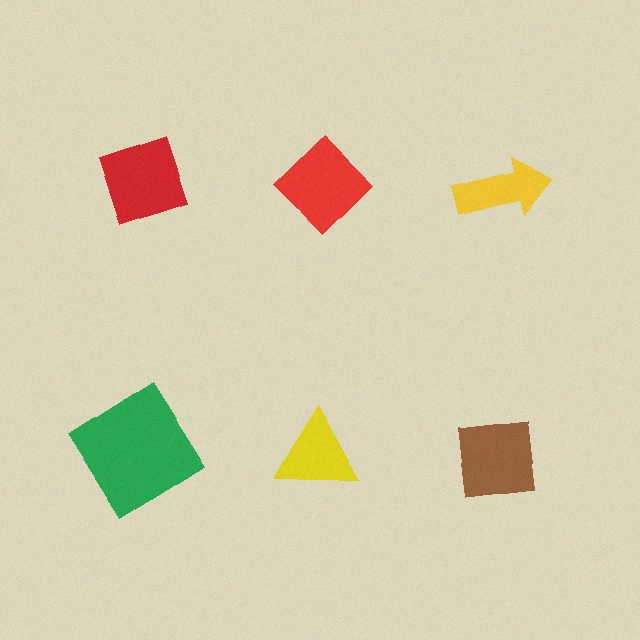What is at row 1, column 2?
A red diamond.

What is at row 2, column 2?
A yellow triangle.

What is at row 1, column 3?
A yellow arrow.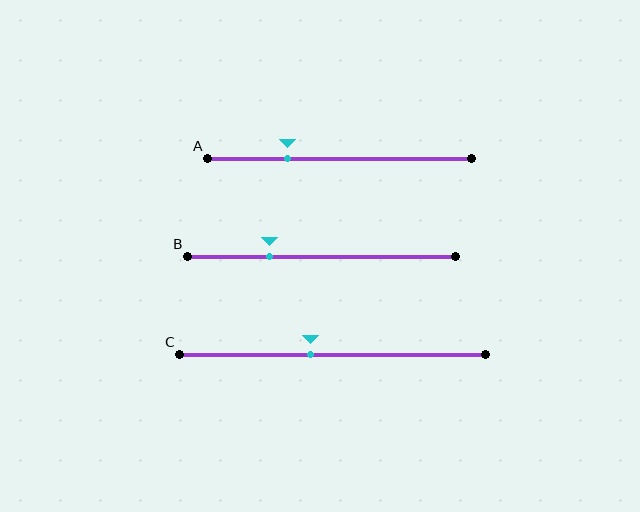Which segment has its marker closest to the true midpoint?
Segment C has its marker closest to the true midpoint.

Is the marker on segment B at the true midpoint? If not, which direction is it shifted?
No, the marker on segment B is shifted to the left by about 19% of the segment length.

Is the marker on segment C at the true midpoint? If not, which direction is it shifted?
No, the marker on segment C is shifted to the left by about 7% of the segment length.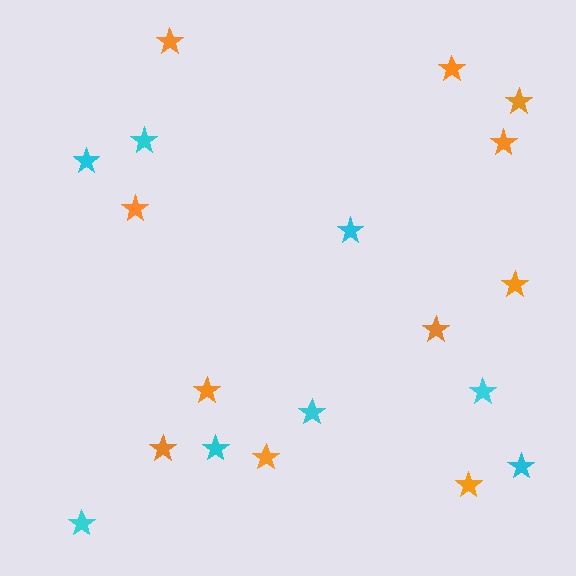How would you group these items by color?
There are 2 groups: one group of cyan stars (8) and one group of orange stars (11).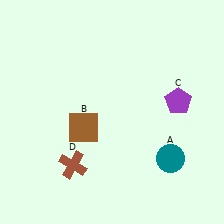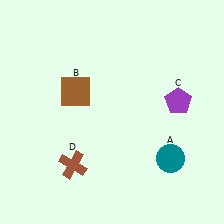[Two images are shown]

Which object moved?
The brown square (B) moved up.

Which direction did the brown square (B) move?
The brown square (B) moved up.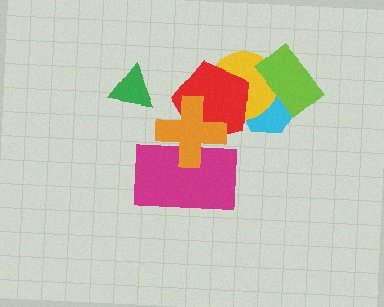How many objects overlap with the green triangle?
0 objects overlap with the green triangle.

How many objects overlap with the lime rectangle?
2 objects overlap with the lime rectangle.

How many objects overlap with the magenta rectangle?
2 objects overlap with the magenta rectangle.